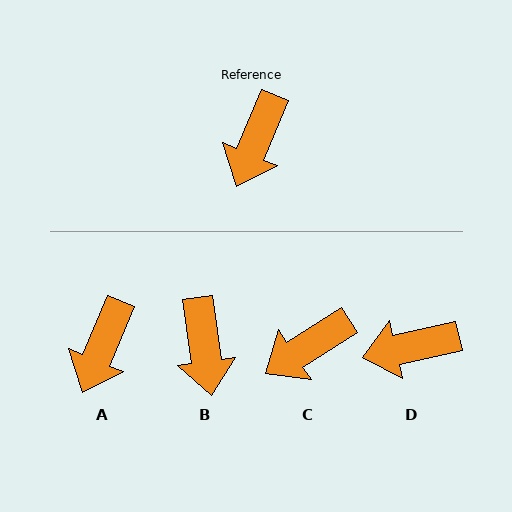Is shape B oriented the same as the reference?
No, it is off by about 31 degrees.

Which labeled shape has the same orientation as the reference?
A.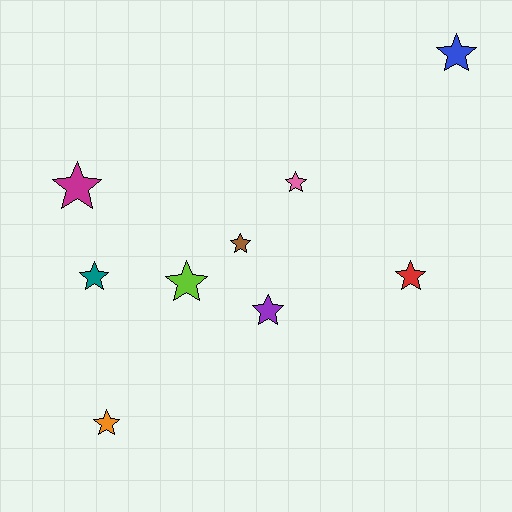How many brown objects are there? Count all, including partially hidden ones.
There is 1 brown object.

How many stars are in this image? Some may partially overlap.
There are 9 stars.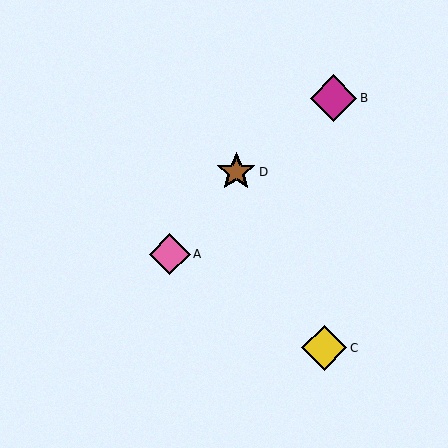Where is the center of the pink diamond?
The center of the pink diamond is at (170, 254).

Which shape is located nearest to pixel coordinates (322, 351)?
The yellow diamond (labeled C) at (324, 348) is nearest to that location.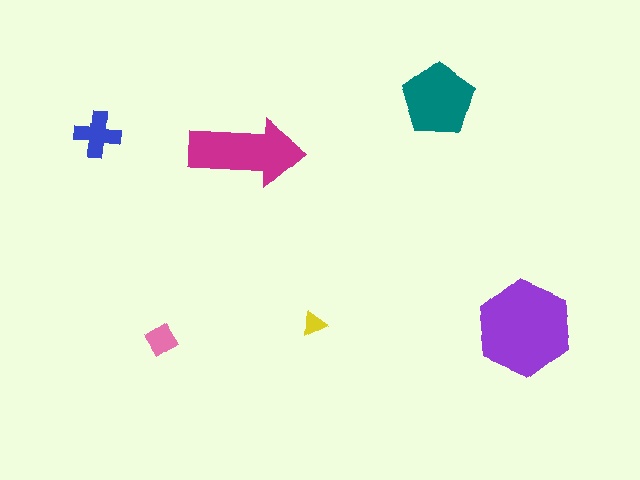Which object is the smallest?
The yellow triangle.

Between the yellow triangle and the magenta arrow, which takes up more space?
The magenta arrow.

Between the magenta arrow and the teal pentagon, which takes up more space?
The magenta arrow.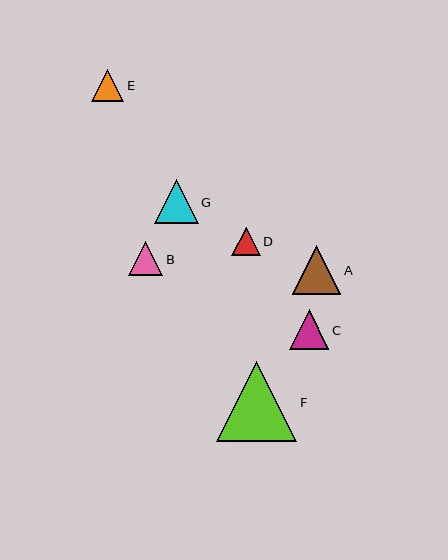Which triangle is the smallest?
Triangle D is the smallest with a size of approximately 29 pixels.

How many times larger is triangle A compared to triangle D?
Triangle A is approximately 1.7 times the size of triangle D.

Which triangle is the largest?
Triangle F is the largest with a size of approximately 81 pixels.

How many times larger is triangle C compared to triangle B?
Triangle C is approximately 1.2 times the size of triangle B.